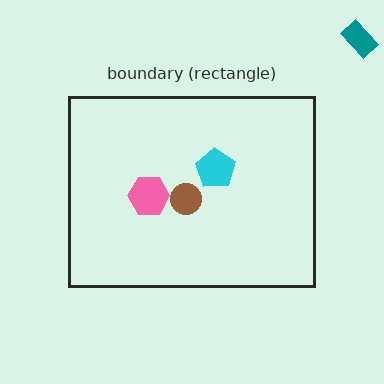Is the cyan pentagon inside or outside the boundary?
Inside.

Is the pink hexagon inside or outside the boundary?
Inside.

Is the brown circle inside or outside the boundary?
Inside.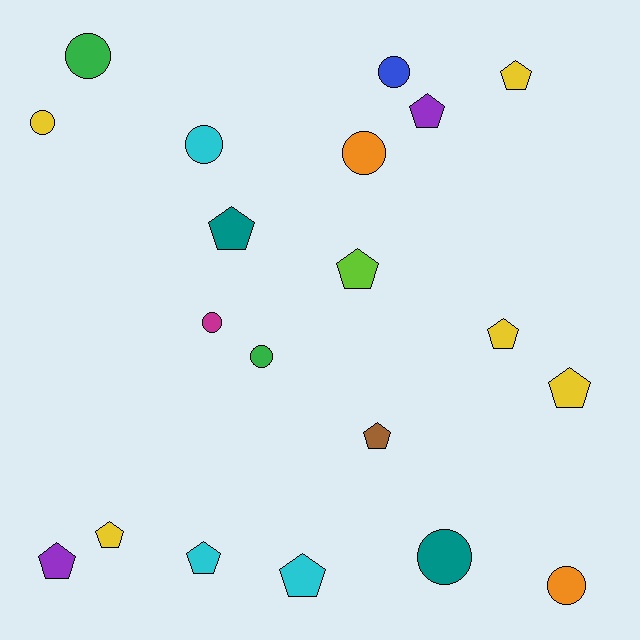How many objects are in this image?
There are 20 objects.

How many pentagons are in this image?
There are 11 pentagons.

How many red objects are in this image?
There are no red objects.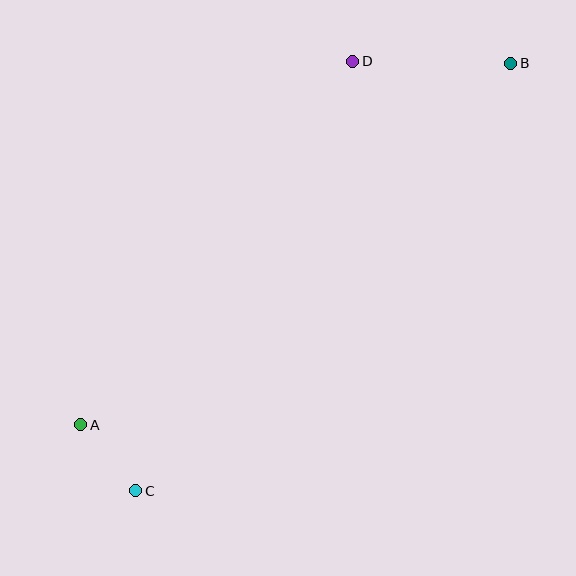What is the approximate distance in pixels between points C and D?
The distance between C and D is approximately 481 pixels.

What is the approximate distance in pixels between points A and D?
The distance between A and D is approximately 454 pixels.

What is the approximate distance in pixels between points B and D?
The distance between B and D is approximately 158 pixels.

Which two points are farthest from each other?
Points B and C are farthest from each other.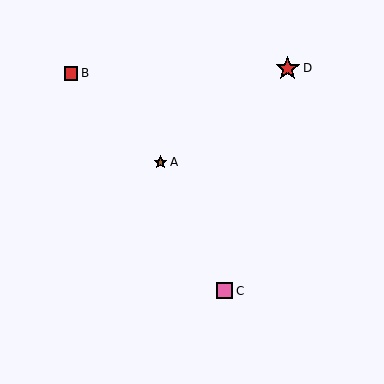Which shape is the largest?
The red star (labeled D) is the largest.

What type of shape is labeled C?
Shape C is a pink square.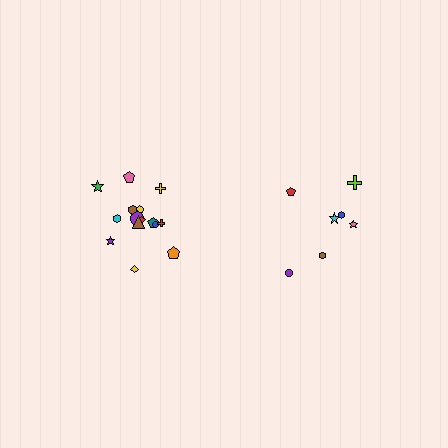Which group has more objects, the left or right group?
The left group.